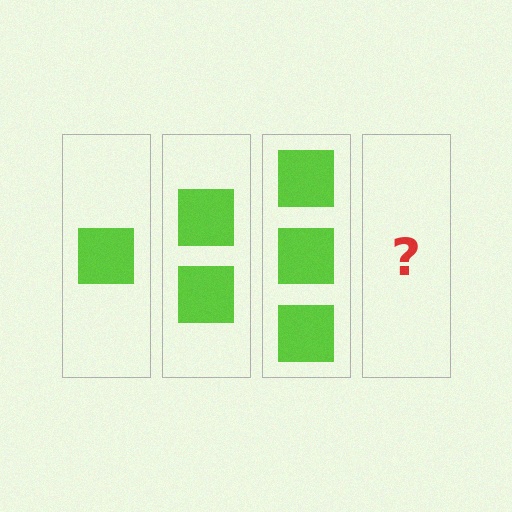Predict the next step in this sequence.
The next step is 4 squares.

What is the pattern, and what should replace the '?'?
The pattern is that each step adds one more square. The '?' should be 4 squares.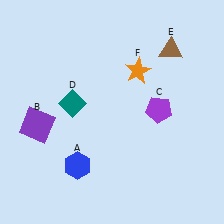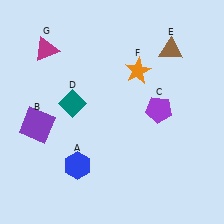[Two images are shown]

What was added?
A magenta triangle (G) was added in Image 2.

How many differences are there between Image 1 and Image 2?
There is 1 difference between the two images.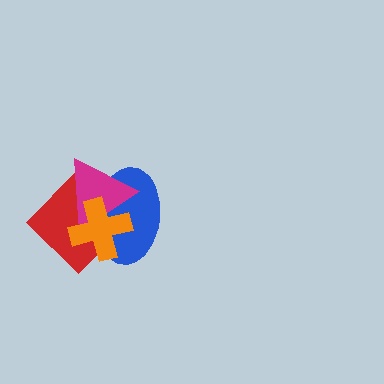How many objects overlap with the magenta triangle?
3 objects overlap with the magenta triangle.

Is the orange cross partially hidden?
No, no other shape covers it.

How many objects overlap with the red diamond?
3 objects overlap with the red diamond.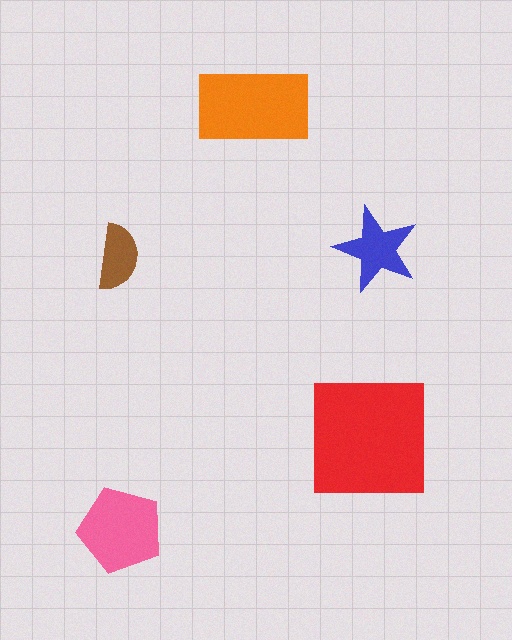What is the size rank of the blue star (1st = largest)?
4th.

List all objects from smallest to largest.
The brown semicircle, the blue star, the pink pentagon, the orange rectangle, the red square.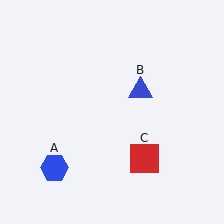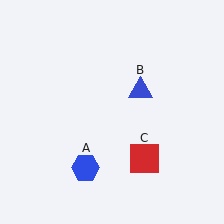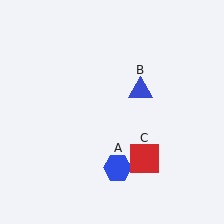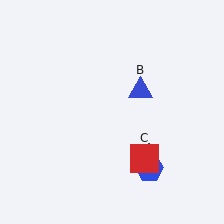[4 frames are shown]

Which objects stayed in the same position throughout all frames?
Blue triangle (object B) and red square (object C) remained stationary.